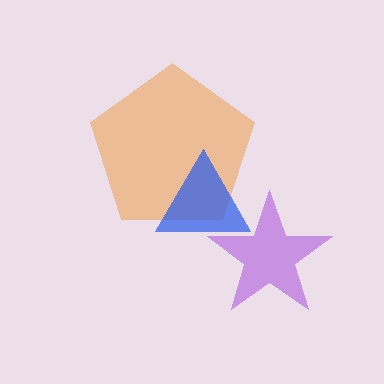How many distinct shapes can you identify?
There are 3 distinct shapes: an orange pentagon, a purple star, a blue triangle.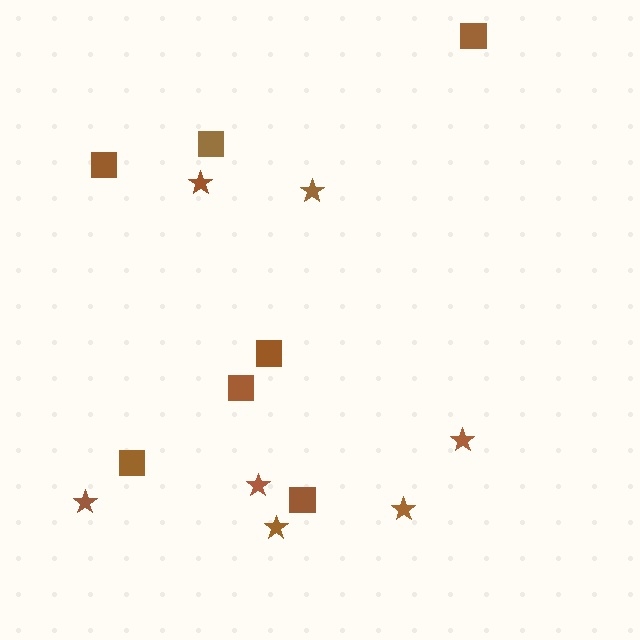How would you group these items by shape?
There are 2 groups: one group of squares (7) and one group of stars (7).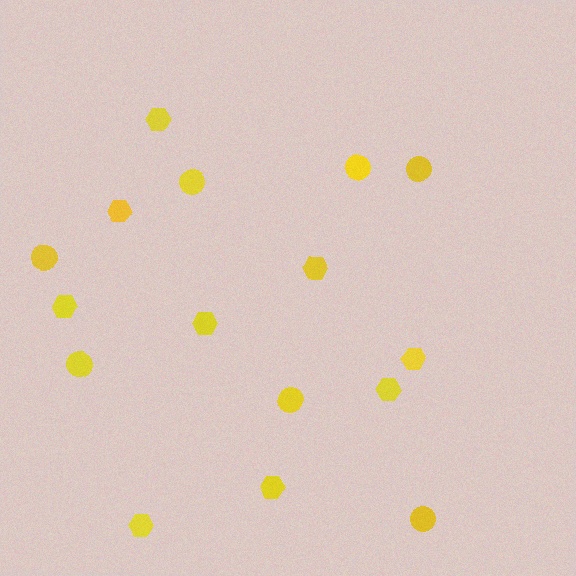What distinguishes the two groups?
There are 2 groups: one group of hexagons (9) and one group of circles (7).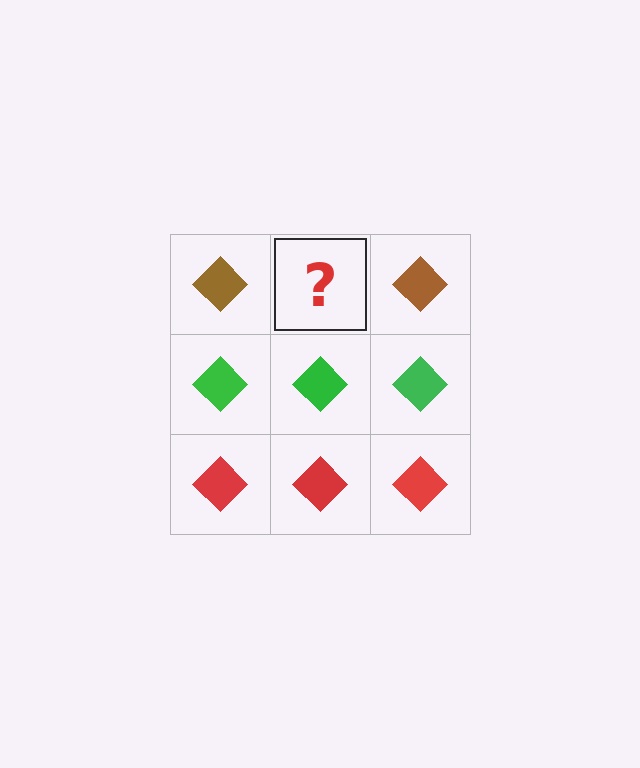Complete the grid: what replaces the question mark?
The question mark should be replaced with a brown diamond.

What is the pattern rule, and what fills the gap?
The rule is that each row has a consistent color. The gap should be filled with a brown diamond.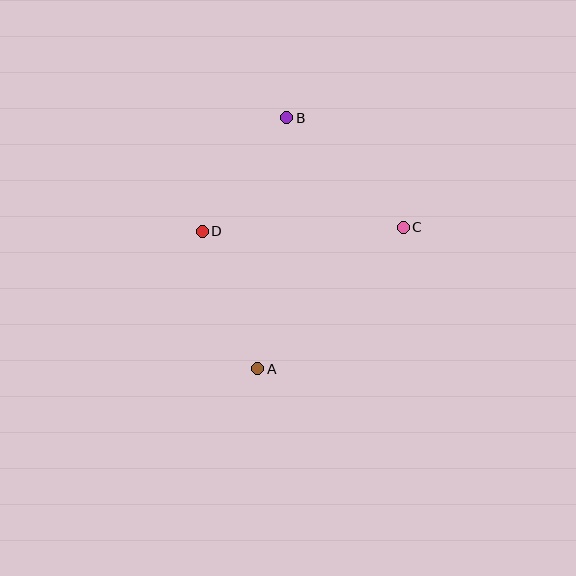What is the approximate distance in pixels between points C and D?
The distance between C and D is approximately 201 pixels.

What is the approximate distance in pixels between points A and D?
The distance between A and D is approximately 148 pixels.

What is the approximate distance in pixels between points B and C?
The distance between B and C is approximately 160 pixels.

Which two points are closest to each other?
Points B and D are closest to each other.